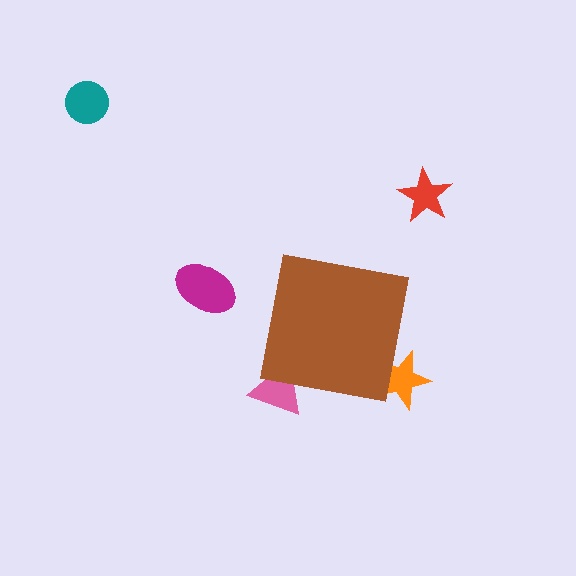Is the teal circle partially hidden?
No, the teal circle is fully visible.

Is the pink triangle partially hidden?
Yes, the pink triangle is partially hidden behind the brown square.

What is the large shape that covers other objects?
A brown square.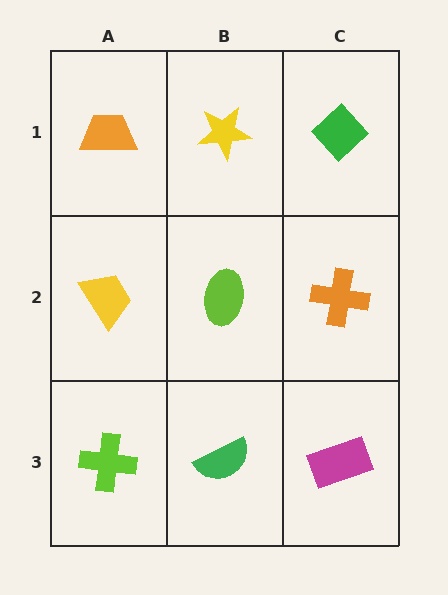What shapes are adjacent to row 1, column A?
A yellow trapezoid (row 2, column A), a yellow star (row 1, column B).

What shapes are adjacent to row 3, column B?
A lime ellipse (row 2, column B), a lime cross (row 3, column A), a magenta rectangle (row 3, column C).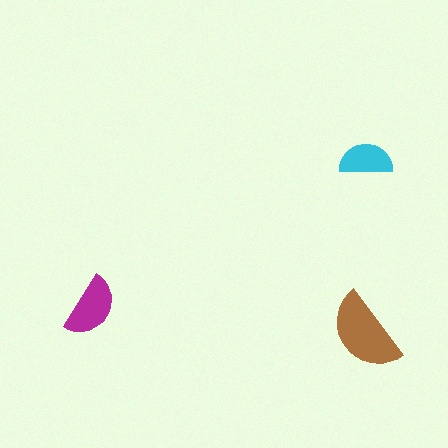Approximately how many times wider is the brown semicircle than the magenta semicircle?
About 1.5 times wider.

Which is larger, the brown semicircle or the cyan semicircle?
The brown one.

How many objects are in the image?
There are 3 objects in the image.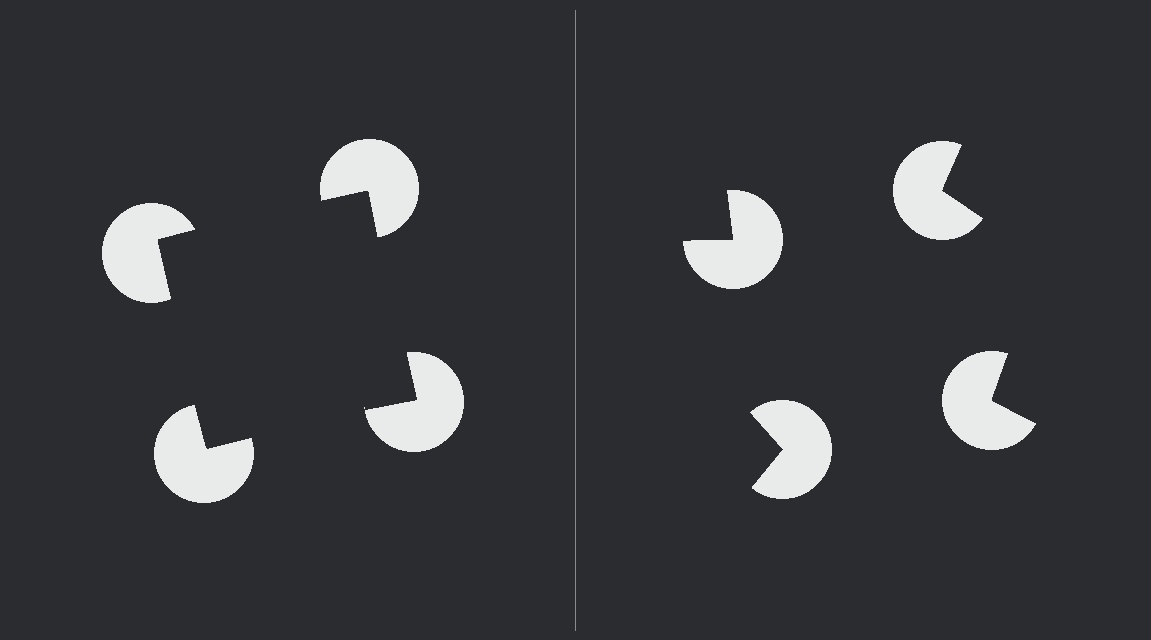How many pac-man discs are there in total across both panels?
8 — 4 on each side.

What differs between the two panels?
The pac-man discs are positioned identically on both sides; only the wedge orientations differ. On the left they align to a square; on the right they are misaligned.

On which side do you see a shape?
An illusory square appears on the left side. On the right side the wedge cuts are rotated, so no coherent shape forms.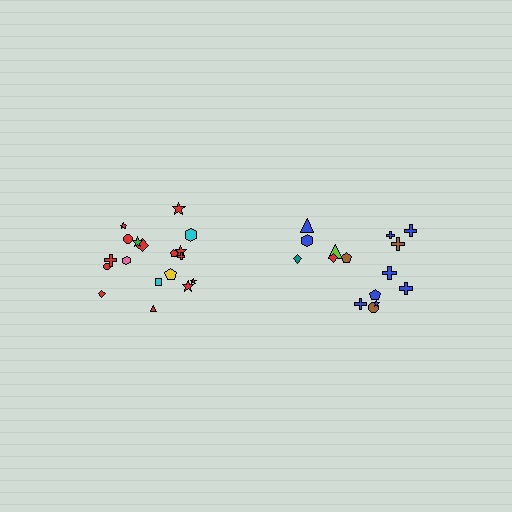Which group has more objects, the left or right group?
The left group.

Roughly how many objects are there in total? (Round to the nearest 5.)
Roughly 35 objects in total.